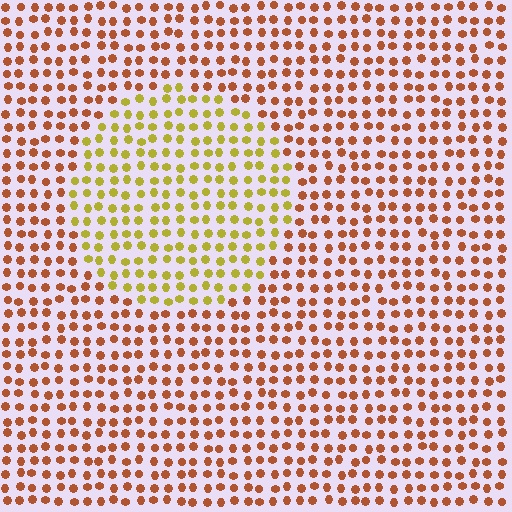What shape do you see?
I see a circle.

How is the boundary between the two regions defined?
The boundary is defined purely by a slight shift in hue (about 43 degrees). Spacing, size, and orientation are identical on both sides.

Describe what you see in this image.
The image is filled with small brown elements in a uniform arrangement. A circle-shaped region is visible where the elements are tinted to a slightly different hue, forming a subtle color boundary.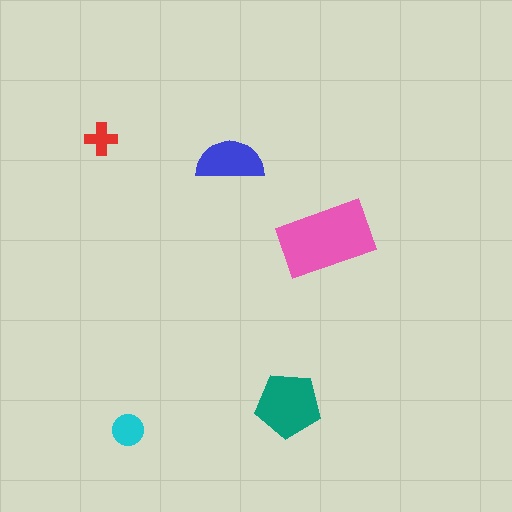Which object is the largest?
The pink rectangle.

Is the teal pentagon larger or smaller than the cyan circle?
Larger.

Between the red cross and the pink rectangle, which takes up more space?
The pink rectangle.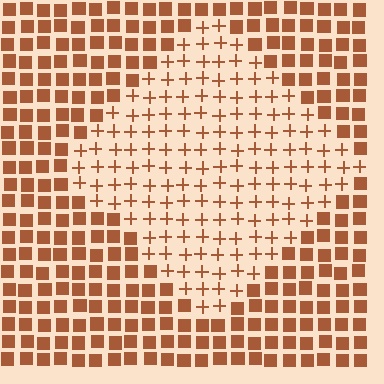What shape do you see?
I see a diamond.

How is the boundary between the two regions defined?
The boundary is defined by a change in element shape: plus signs inside vs. squares outside. All elements share the same color and spacing.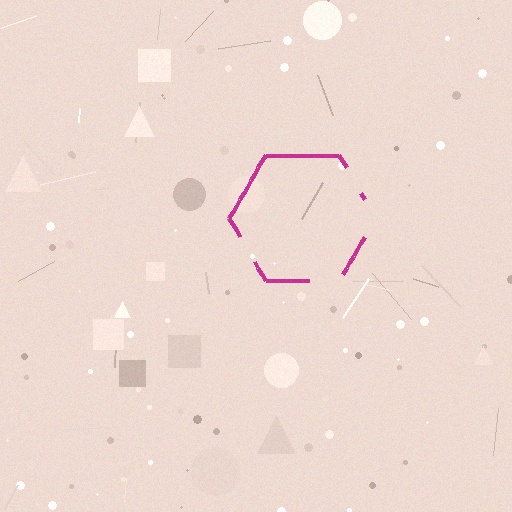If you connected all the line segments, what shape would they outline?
They would outline a hexagon.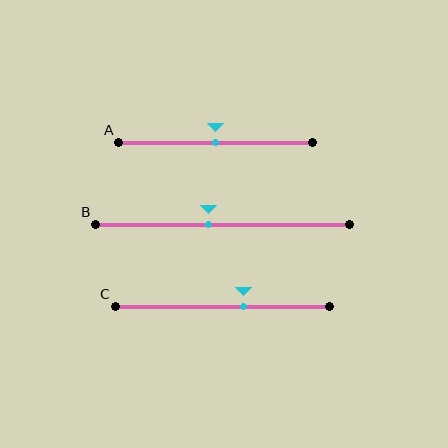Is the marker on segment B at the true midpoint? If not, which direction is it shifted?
No, the marker on segment B is shifted to the left by about 6% of the segment length.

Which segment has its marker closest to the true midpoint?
Segment A has its marker closest to the true midpoint.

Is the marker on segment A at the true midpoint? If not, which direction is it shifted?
Yes, the marker on segment A is at the true midpoint.